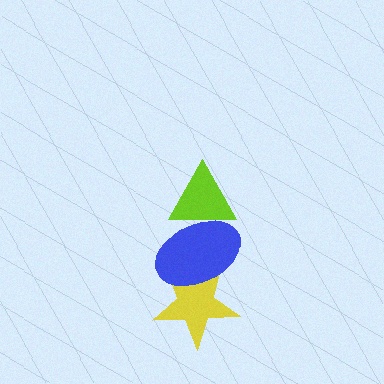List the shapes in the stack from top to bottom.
From top to bottom: the lime triangle, the blue ellipse, the yellow star.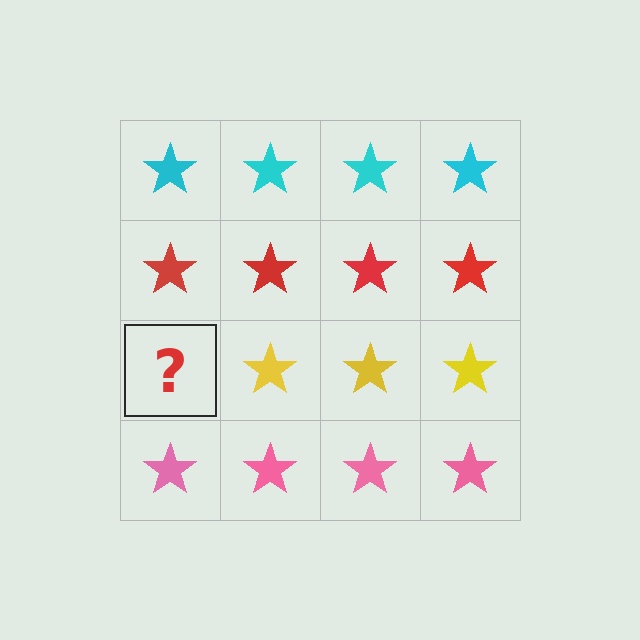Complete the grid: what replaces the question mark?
The question mark should be replaced with a yellow star.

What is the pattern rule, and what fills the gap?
The rule is that each row has a consistent color. The gap should be filled with a yellow star.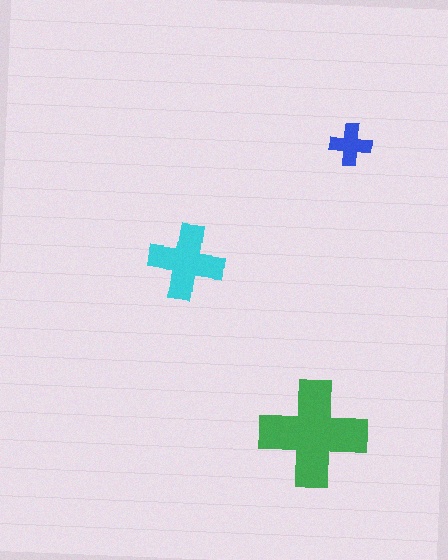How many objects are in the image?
There are 3 objects in the image.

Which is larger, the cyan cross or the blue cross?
The cyan one.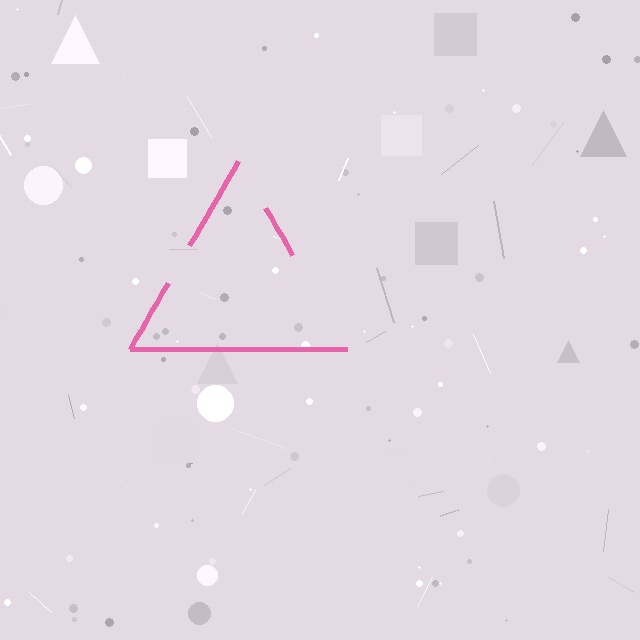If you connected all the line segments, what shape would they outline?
They would outline a triangle.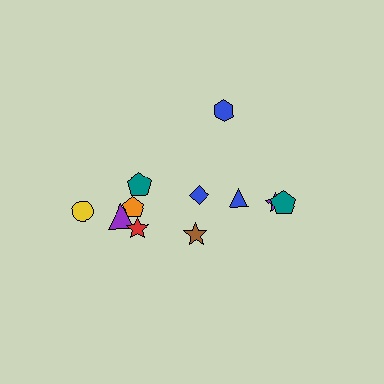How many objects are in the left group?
There are 7 objects.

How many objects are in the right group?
There are 4 objects.